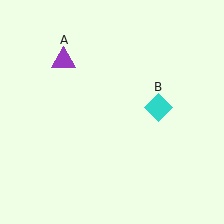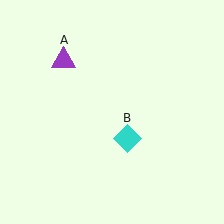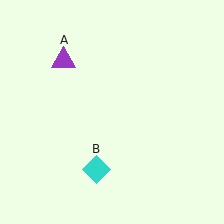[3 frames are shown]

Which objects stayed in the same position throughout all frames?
Purple triangle (object A) remained stationary.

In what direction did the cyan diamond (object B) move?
The cyan diamond (object B) moved down and to the left.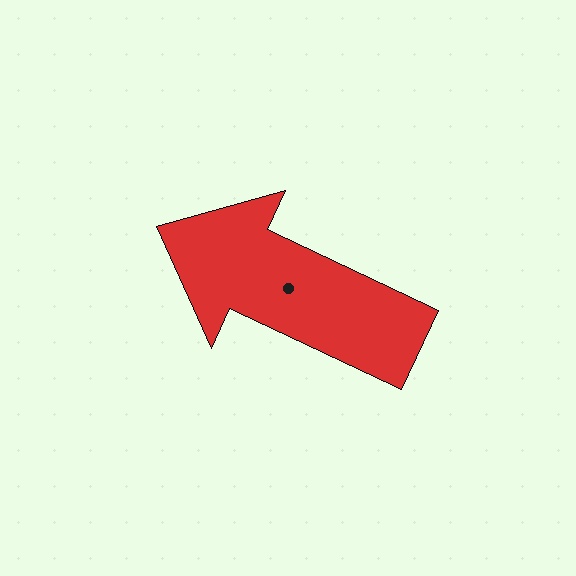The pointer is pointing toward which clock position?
Roughly 10 o'clock.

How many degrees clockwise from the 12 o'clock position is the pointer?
Approximately 295 degrees.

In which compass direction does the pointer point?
Northwest.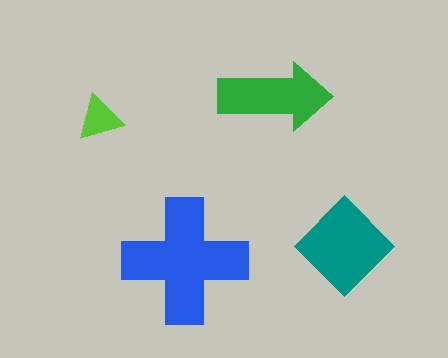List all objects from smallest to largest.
The lime triangle, the green arrow, the teal diamond, the blue cross.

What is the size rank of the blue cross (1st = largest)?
1st.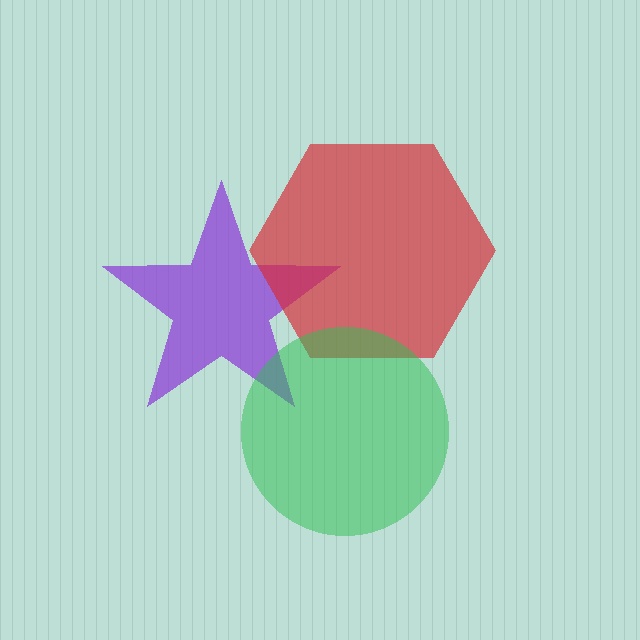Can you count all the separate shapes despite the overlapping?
Yes, there are 3 separate shapes.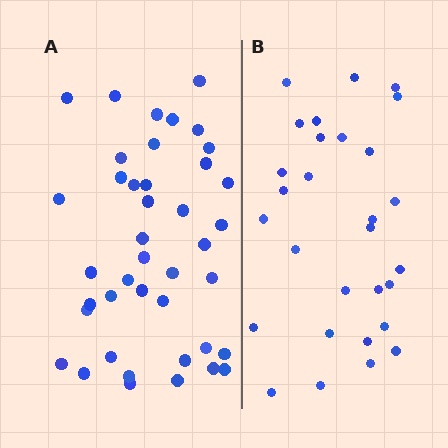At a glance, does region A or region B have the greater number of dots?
Region A (the left region) has more dots.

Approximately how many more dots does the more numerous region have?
Region A has roughly 12 or so more dots than region B.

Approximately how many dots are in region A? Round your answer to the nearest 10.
About 40 dots. (The exact count is 41, which rounds to 40.)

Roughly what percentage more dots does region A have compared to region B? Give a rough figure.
About 40% more.